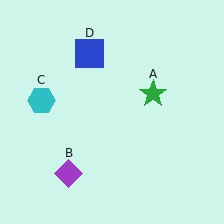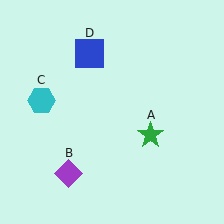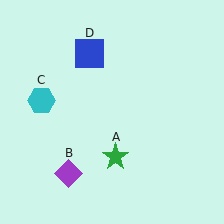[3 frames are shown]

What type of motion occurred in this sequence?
The green star (object A) rotated clockwise around the center of the scene.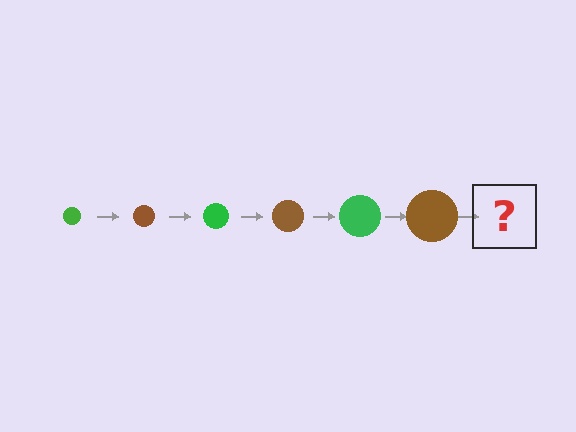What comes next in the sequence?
The next element should be a green circle, larger than the previous one.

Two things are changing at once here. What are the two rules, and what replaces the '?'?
The two rules are that the circle grows larger each step and the color cycles through green and brown. The '?' should be a green circle, larger than the previous one.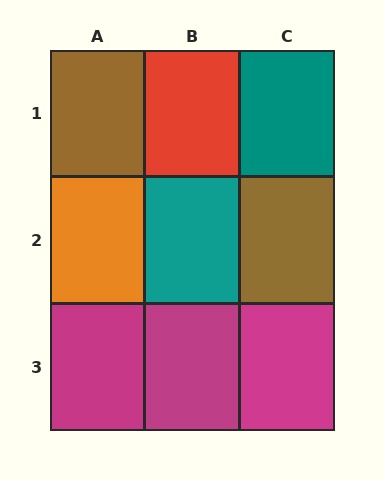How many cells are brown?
2 cells are brown.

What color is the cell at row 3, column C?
Magenta.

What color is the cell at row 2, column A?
Orange.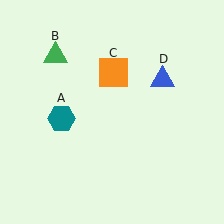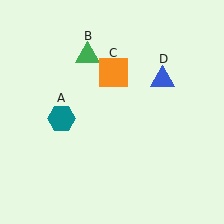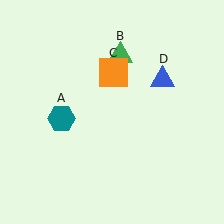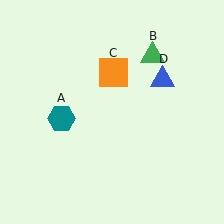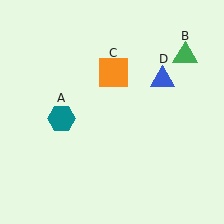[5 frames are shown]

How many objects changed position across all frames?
1 object changed position: green triangle (object B).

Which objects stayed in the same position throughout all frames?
Teal hexagon (object A) and orange square (object C) and blue triangle (object D) remained stationary.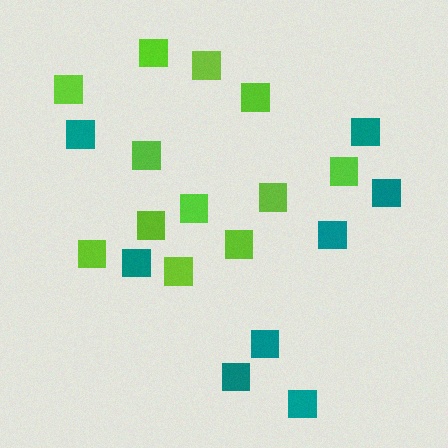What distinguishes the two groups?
There are 2 groups: one group of lime squares (12) and one group of teal squares (8).